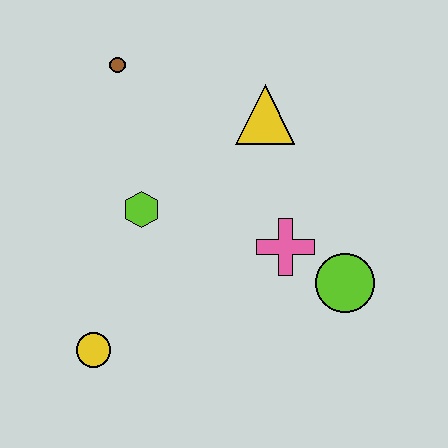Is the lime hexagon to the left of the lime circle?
Yes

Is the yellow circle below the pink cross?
Yes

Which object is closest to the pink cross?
The lime circle is closest to the pink cross.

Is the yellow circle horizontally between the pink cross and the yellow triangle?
No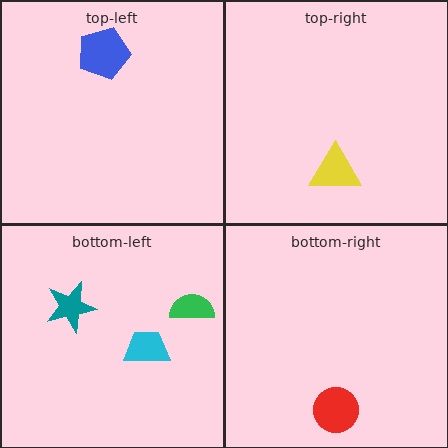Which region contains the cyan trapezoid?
The bottom-left region.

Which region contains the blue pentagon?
The top-left region.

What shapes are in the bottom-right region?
The red circle.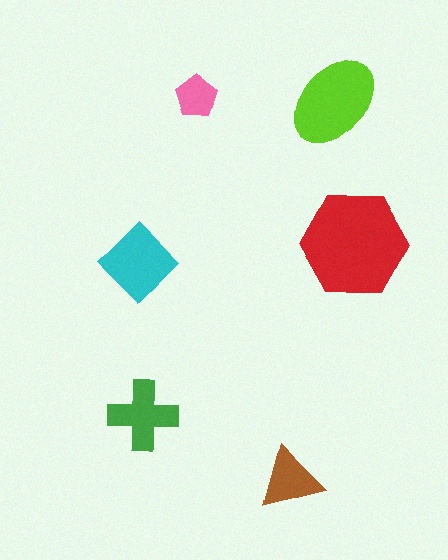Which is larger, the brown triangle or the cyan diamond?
The cyan diamond.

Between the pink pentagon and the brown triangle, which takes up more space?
The brown triangle.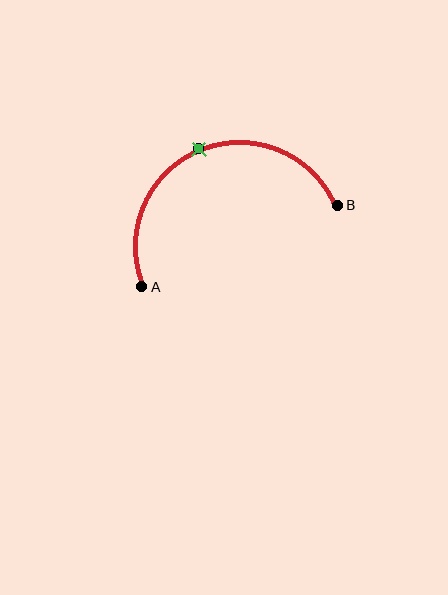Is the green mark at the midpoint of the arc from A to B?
Yes. The green mark lies on the arc at equal arc-length from both A and B — it is the arc midpoint.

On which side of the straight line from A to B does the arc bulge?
The arc bulges above the straight line connecting A and B.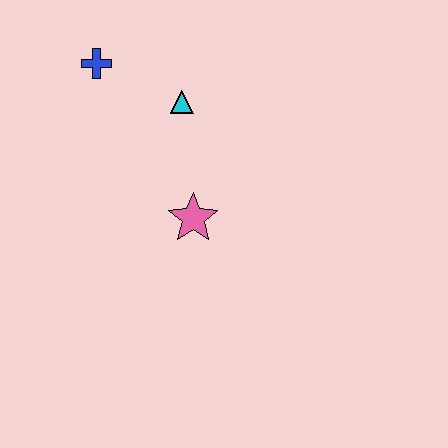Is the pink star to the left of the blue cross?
No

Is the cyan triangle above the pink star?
Yes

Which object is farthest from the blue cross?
The pink star is farthest from the blue cross.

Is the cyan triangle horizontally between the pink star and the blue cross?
Yes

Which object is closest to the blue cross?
The cyan triangle is closest to the blue cross.